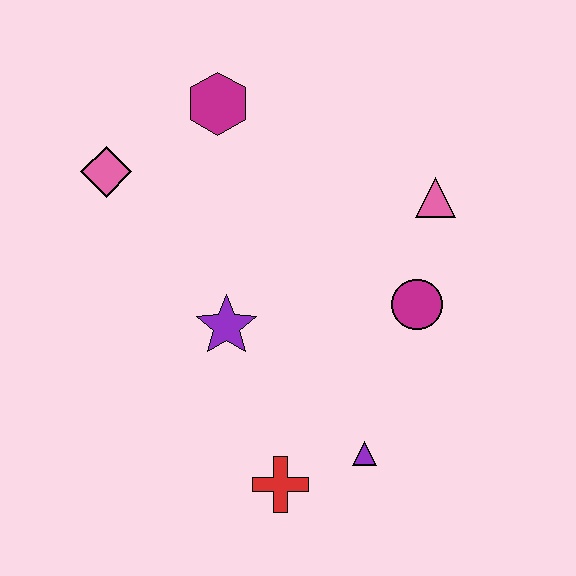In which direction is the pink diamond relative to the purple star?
The pink diamond is above the purple star.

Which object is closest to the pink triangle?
The magenta circle is closest to the pink triangle.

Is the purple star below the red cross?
No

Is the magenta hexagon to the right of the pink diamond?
Yes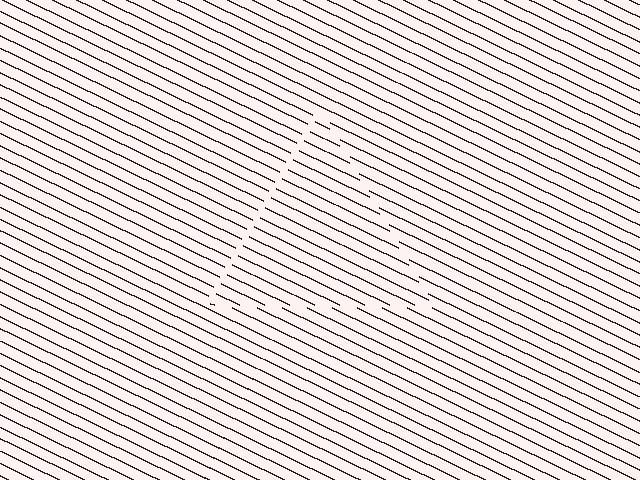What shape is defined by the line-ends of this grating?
An illusory triangle. The interior of the shape contains the same grating, shifted by half a period — the contour is defined by the phase discontinuity where line-ends from the inner and outer gratings abut.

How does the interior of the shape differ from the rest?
The interior of the shape contains the same grating, shifted by half a period — the contour is defined by the phase discontinuity where line-ends from the inner and outer gratings abut.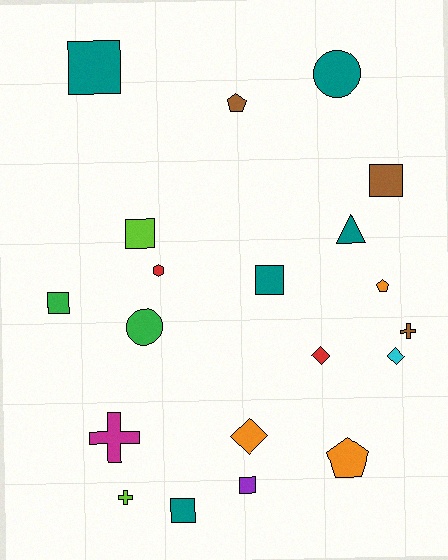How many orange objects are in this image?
There are 3 orange objects.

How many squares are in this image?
There are 7 squares.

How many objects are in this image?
There are 20 objects.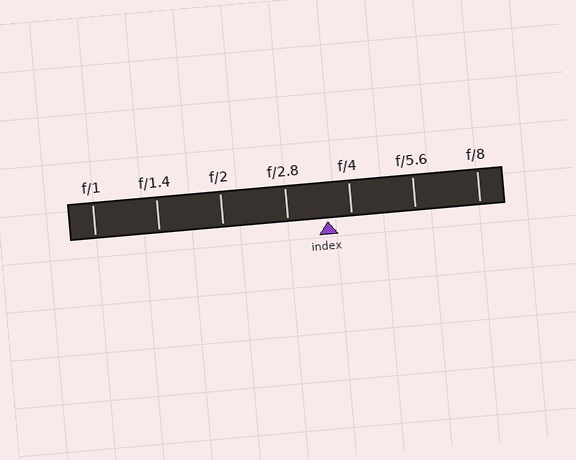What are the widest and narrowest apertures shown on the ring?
The widest aperture shown is f/1 and the narrowest is f/8.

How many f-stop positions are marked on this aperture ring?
There are 7 f-stop positions marked.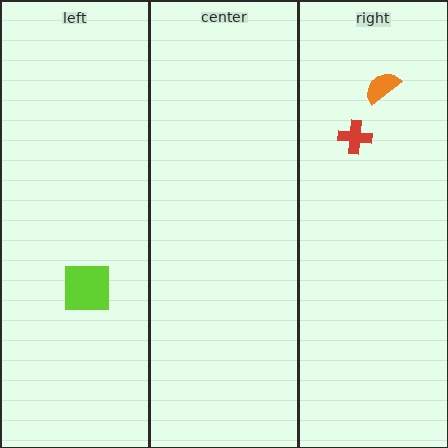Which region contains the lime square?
The left region.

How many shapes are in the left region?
1.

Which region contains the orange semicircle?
The right region.